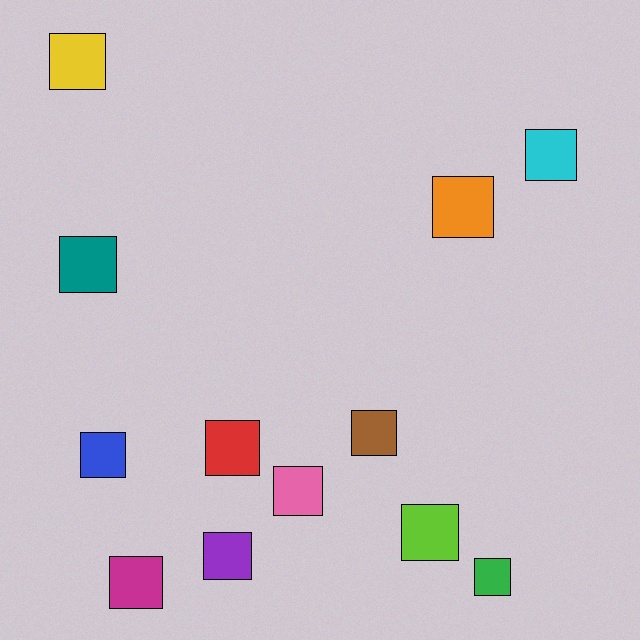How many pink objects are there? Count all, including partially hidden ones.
There is 1 pink object.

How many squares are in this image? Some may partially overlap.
There are 12 squares.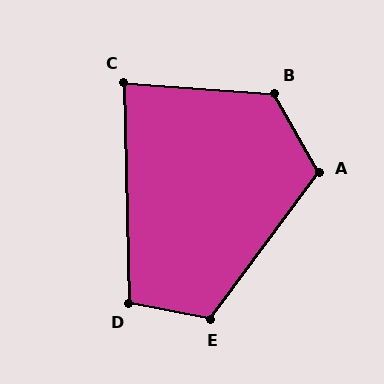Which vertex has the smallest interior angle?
C, at approximately 85 degrees.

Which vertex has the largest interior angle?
B, at approximately 123 degrees.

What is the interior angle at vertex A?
Approximately 114 degrees (obtuse).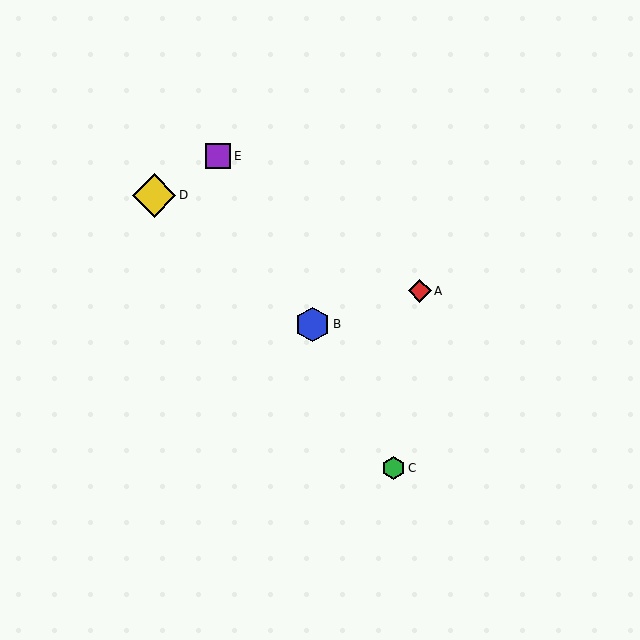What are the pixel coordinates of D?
Object D is at (154, 195).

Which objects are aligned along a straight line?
Objects B, C, E are aligned along a straight line.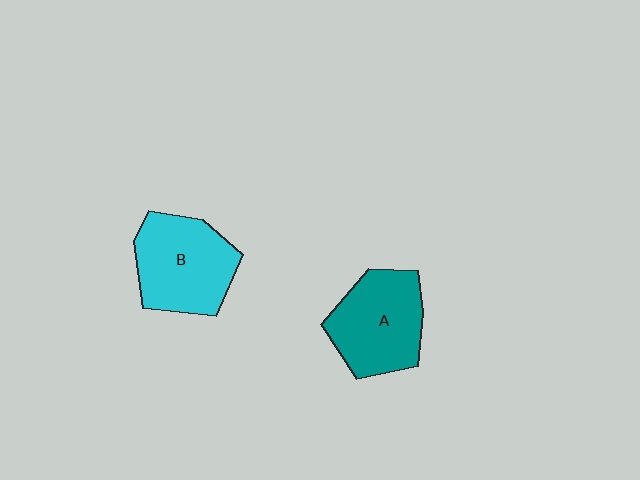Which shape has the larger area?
Shape B (cyan).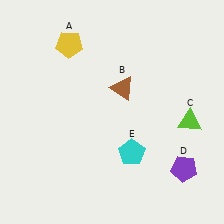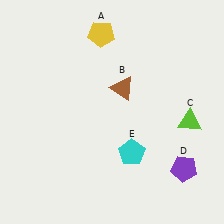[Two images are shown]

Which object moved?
The yellow pentagon (A) moved right.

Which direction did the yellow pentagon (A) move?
The yellow pentagon (A) moved right.